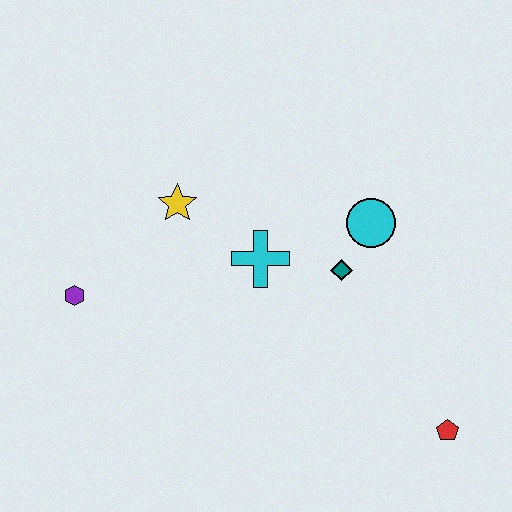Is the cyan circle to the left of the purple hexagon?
No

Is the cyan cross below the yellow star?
Yes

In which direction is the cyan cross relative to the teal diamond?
The cyan cross is to the left of the teal diamond.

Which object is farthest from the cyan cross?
The red pentagon is farthest from the cyan cross.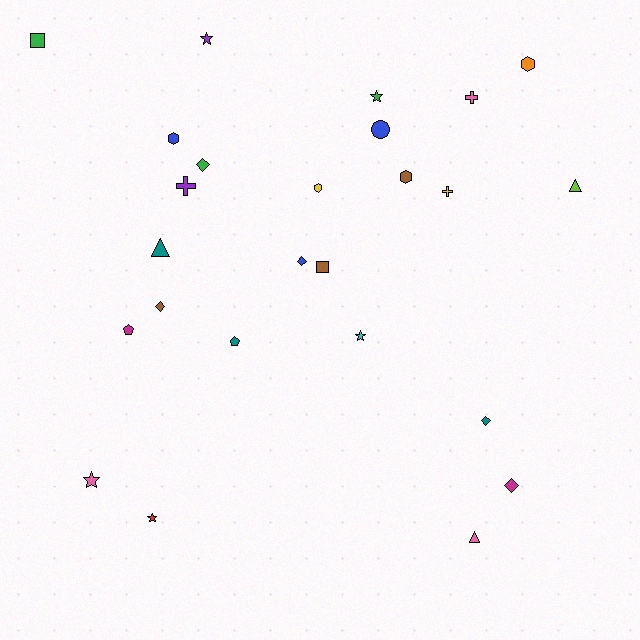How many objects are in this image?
There are 25 objects.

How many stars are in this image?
There are 5 stars.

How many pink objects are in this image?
There are 3 pink objects.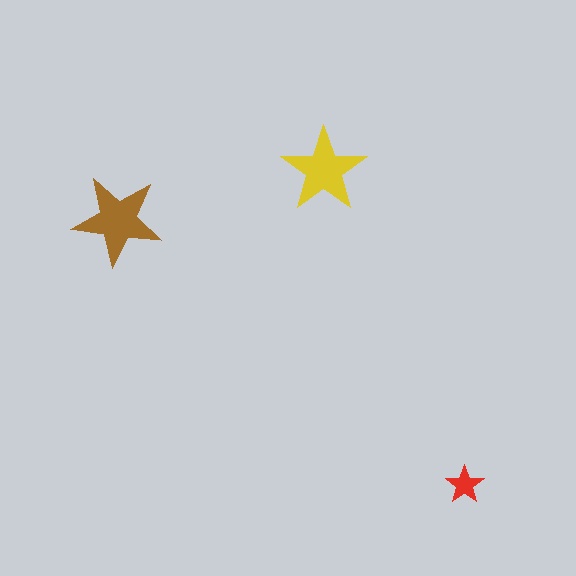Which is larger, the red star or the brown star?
The brown one.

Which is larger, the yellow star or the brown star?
The brown one.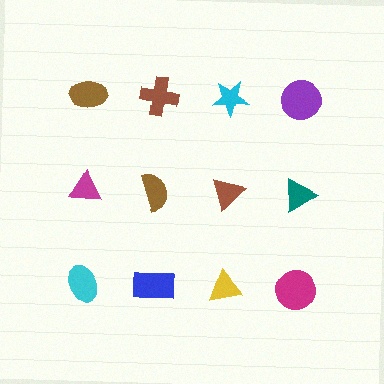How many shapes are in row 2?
4 shapes.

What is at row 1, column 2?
A brown cross.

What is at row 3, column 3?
A yellow triangle.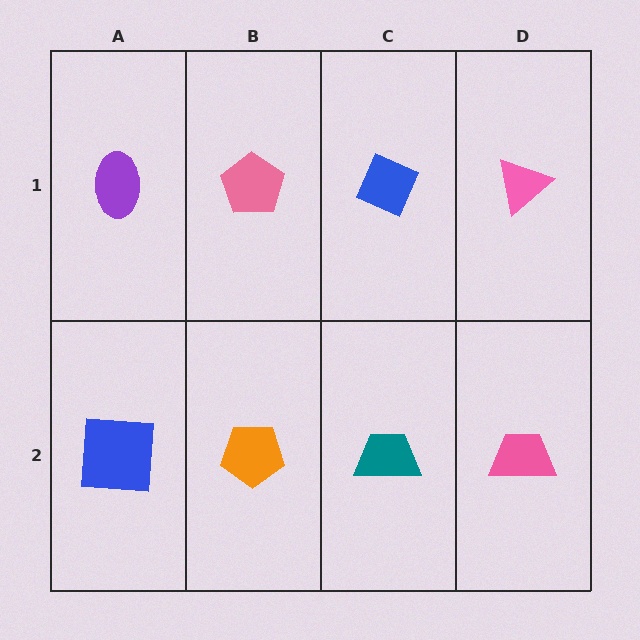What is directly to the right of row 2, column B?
A teal trapezoid.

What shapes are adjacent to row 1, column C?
A teal trapezoid (row 2, column C), a pink pentagon (row 1, column B), a pink triangle (row 1, column D).